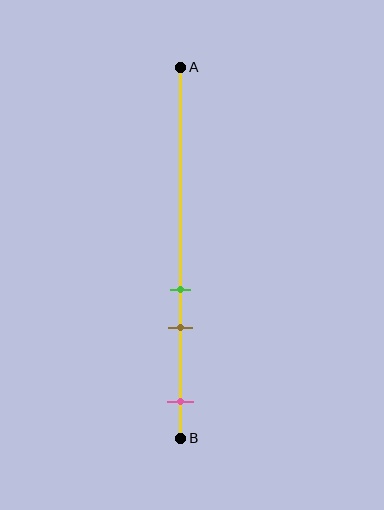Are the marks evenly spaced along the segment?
No, the marks are not evenly spaced.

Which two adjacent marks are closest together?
The green and brown marks are the closest adjacent pair.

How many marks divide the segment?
There are 3 marks dividing the segment.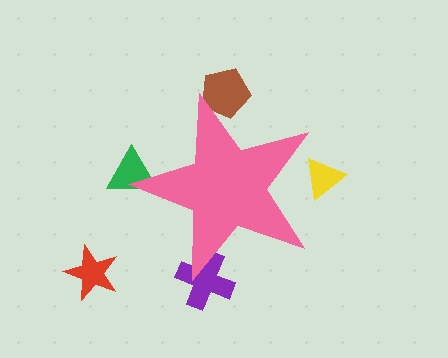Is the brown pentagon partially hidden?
Yes, the brown pentagon is partially hidden behind the pink star.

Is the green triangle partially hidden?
Yes, the green triangle is partially hidden behind the pink star.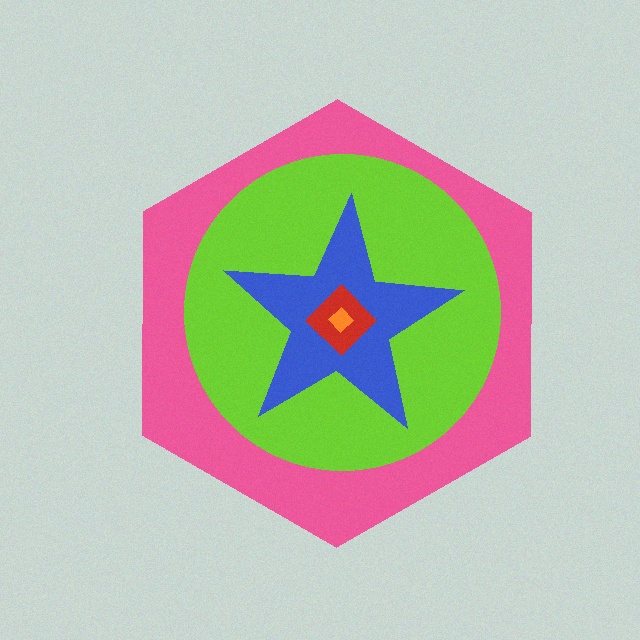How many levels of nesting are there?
5.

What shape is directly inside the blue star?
The red diamond.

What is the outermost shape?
The pink hexagon.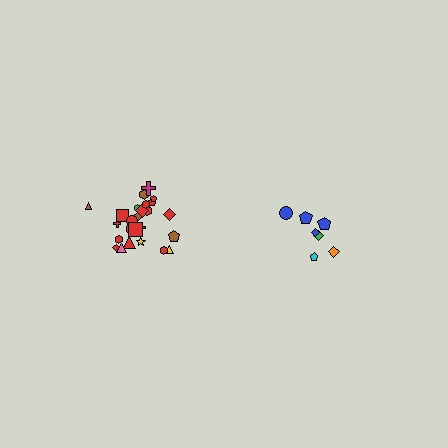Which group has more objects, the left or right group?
The left group.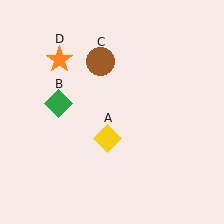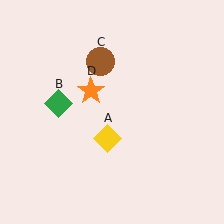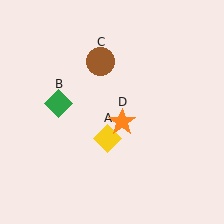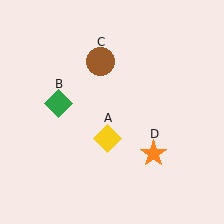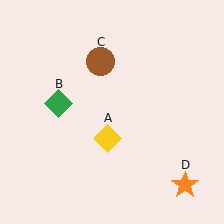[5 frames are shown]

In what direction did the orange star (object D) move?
The orange star (object D) moved down and to the right.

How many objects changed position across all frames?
1 object changed position: orange star (object D).